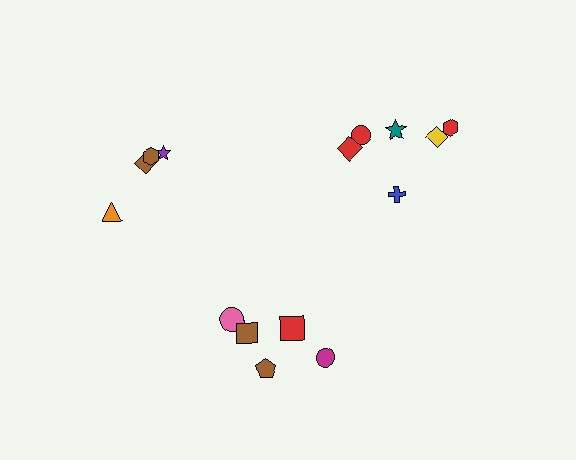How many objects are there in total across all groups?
There are 15 objects.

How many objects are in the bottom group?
There are 5 objects.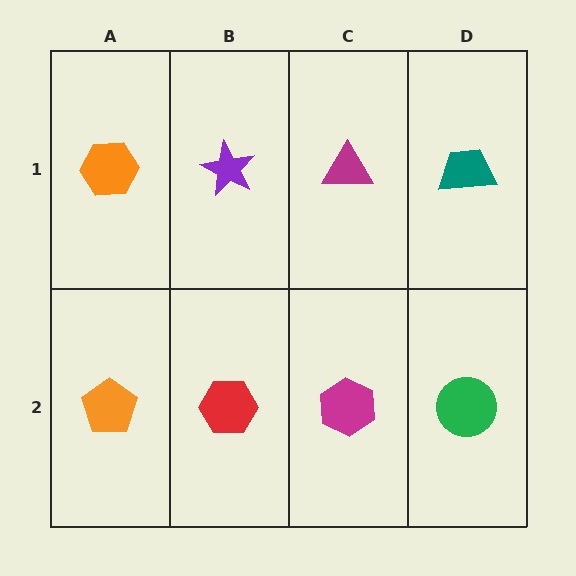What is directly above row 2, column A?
An orange hexagon.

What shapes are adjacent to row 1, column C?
A magenta hexagon (row 2, column C), a purple star (row 1, column B), a teal trapezoid (row 1, column D).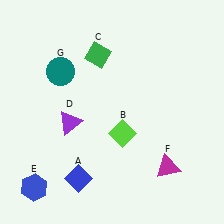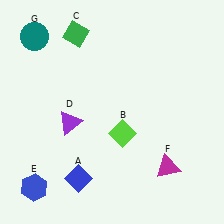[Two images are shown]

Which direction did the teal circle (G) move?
The teal circle (G) moved up.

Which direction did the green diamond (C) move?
The green diamond (C) moved left.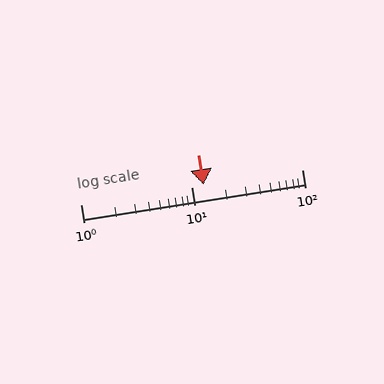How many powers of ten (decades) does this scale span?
The scale spans 2 decades, from 1 to 100.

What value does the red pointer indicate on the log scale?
The pointer indicates approximately 13.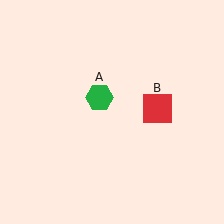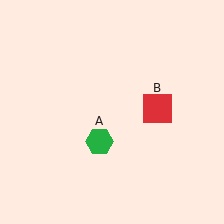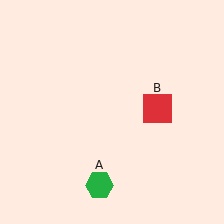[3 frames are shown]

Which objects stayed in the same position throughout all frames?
Red square (object B) remained stationary.